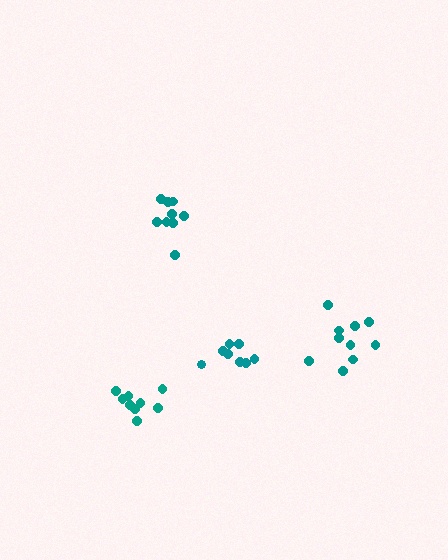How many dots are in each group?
Group 1: 9 dots, Group 2: 9 dots, Group 3: 8 dots, Group 4: 10 dots (36 total).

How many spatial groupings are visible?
There are 4 spatial groupings.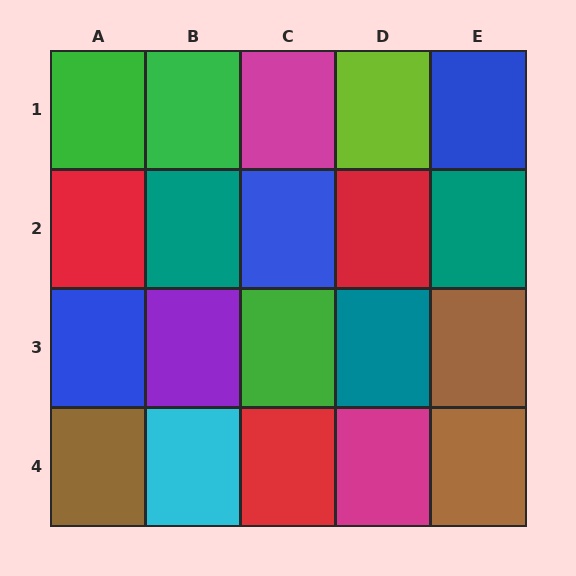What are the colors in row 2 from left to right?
Red, teal, blue, red, teal.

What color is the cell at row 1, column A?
Green.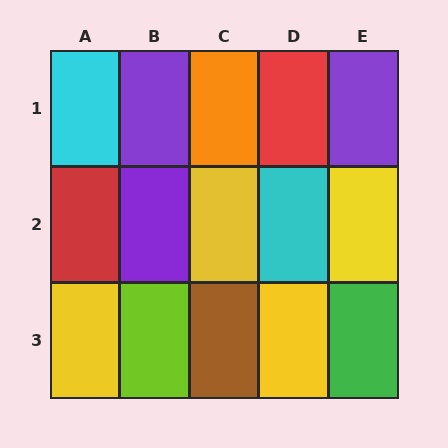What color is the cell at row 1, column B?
Purple.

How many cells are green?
1 cell is green.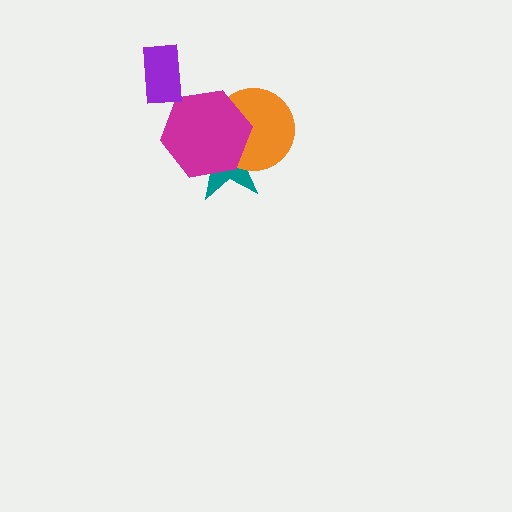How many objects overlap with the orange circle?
2 objects overlap with the orange circle.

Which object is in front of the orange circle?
The magenta hexagon is in front of the orange circle.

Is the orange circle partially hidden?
Yes, it is partially covered by another shape.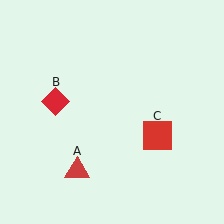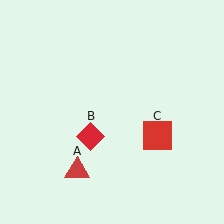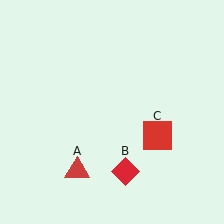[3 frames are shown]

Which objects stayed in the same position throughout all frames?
Red triangle (object A) and red square (object C) remained stationary.